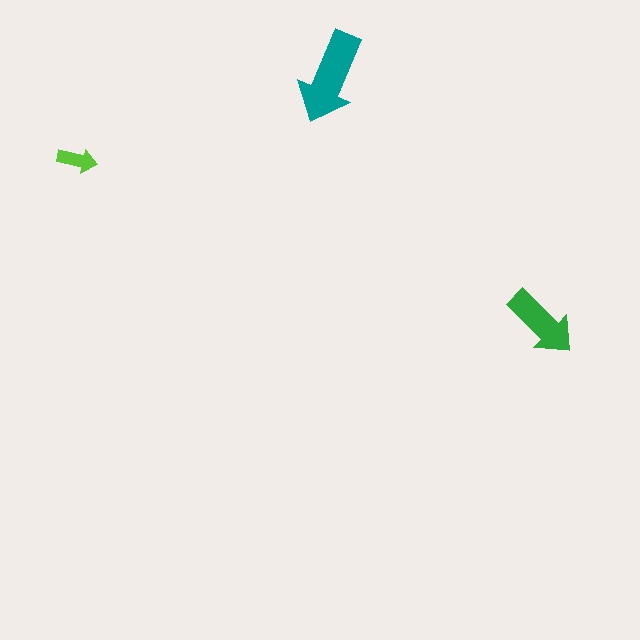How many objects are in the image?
There are 3 objects in the image.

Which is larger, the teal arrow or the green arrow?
The teal one.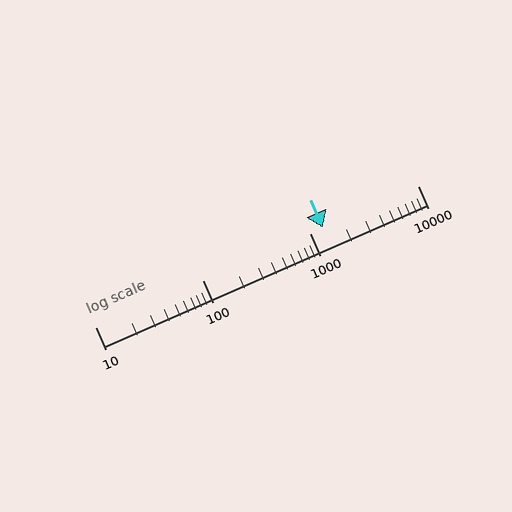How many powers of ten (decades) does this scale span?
The scale spans 3 decades, from 10 to 10000.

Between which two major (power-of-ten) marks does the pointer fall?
The pointer is between 1000 and 10000.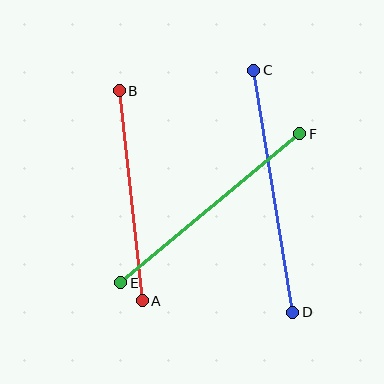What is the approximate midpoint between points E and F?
The midpoint is at approximately (210, 208) pixels.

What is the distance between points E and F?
The distance is approximately 233 pixels.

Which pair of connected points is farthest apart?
Points C and D are farthest apart.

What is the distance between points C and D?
The distance is approximately 245 pixels.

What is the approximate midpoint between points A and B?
The midpoint is at approximately (131, 196) pixels.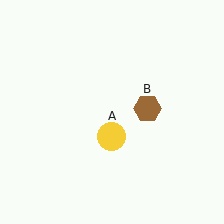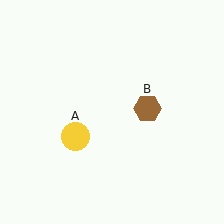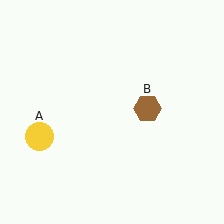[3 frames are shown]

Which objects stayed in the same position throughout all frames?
Brown hexagon (object B) remained stationary.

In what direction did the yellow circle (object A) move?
The yellow circle (object A) moved left.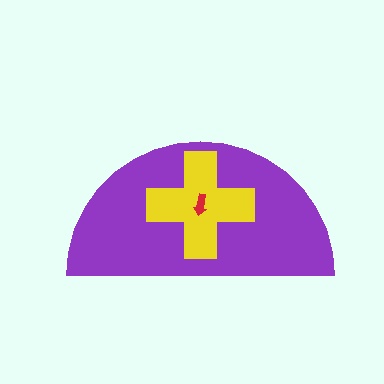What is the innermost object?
The red arrow.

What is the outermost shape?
The purple semicircle.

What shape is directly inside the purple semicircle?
The yellow cross.